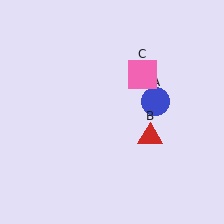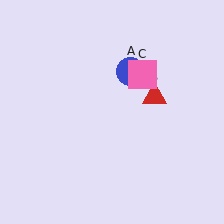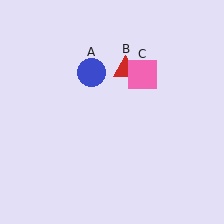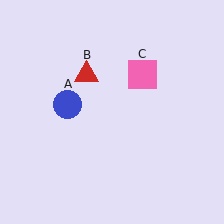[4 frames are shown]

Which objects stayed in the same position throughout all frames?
Pink square (object C) remained stationary.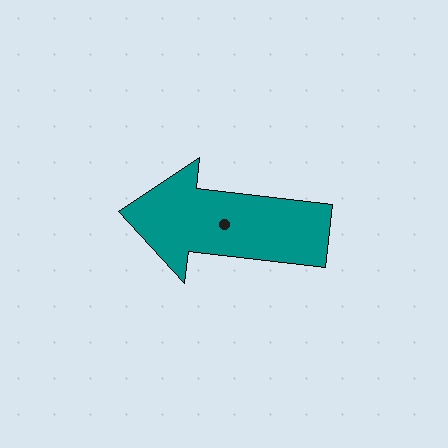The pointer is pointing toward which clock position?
Roughly 9 o'clock.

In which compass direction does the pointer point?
West.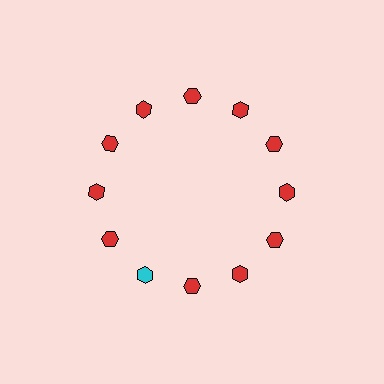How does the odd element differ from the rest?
It has a different color: cyan instead of red.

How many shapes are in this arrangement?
There are 12 shapes arranged in a ring pattern.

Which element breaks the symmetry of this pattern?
The cyan hexagon at roughly the 7 o'clock position breaks the symmetry. All other shapes are red hexagons.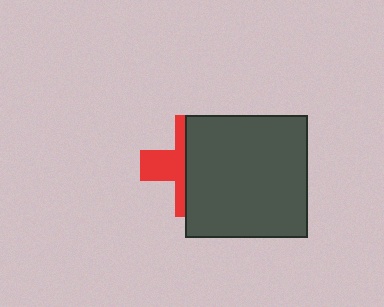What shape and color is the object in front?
The object in front is a dark gray square.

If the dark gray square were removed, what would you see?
You would see the complete red cross.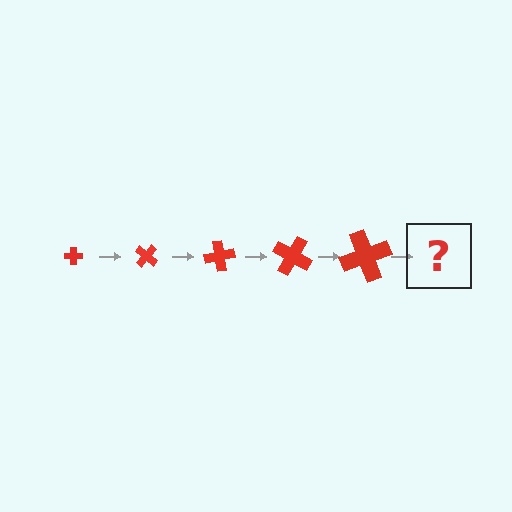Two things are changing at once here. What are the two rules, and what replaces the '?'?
The two rules are that the cross grows larger each step and it rotates 40 degrees each step. The '?' should be a cross, larger than the previous one and rotated 200 degrees from the start.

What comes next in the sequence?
The next element should be a cross, larger than the previous one and rotated 200 degrees from the start.